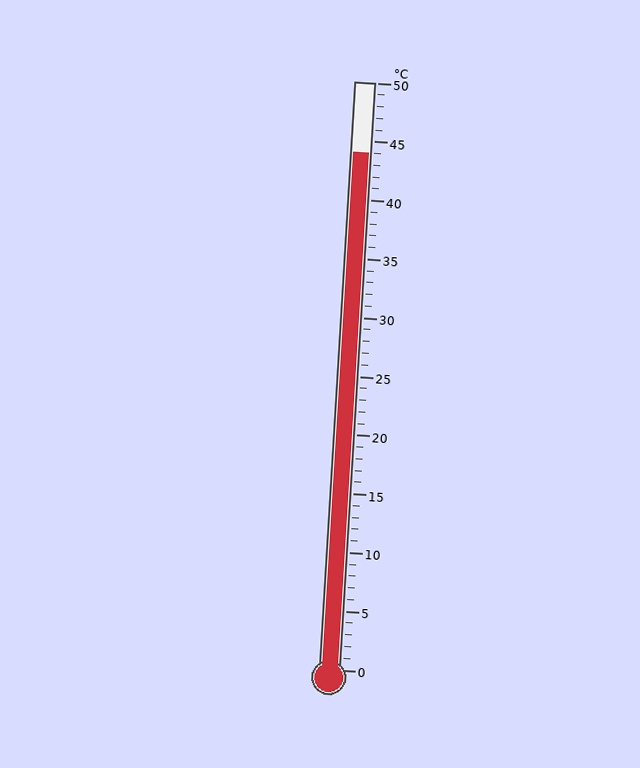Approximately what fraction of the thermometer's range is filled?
The thermometer is filled to approximately 90% of its range.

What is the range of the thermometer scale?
The thermometer scale ranges from 0°C to 50°C.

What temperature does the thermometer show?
The thermometer shows approximately 44°C.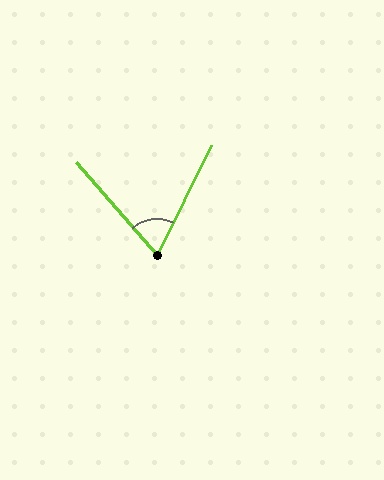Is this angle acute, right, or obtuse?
It is acute.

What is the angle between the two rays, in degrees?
Approximately 67 degrees.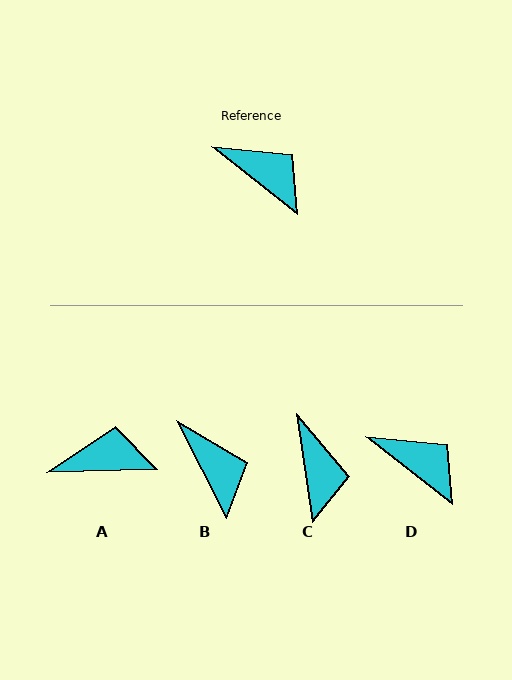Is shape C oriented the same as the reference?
No, it is off by about 43 degrees.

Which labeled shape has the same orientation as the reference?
D.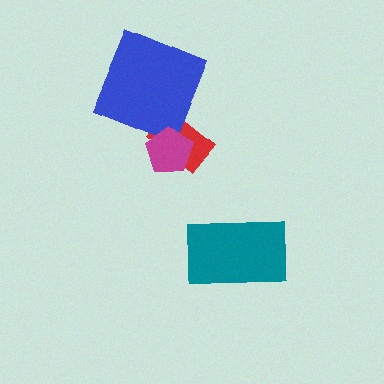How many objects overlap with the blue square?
1 object overlaps with the blue square.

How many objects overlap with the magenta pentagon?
1 object overlaps with the magenta pentagon.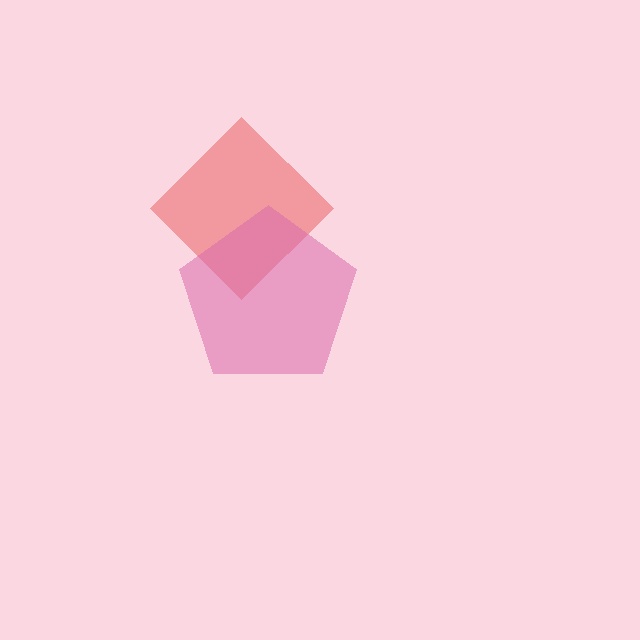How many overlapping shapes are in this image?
There are 2 overlapping shapes in the image.